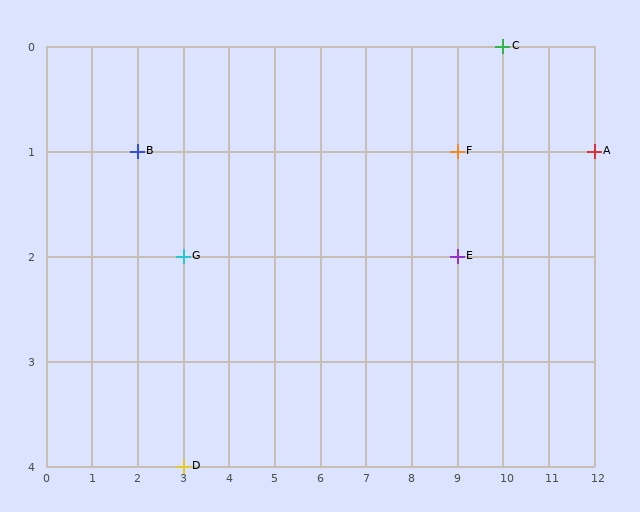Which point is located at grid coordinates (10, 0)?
Point C is at (10, 0).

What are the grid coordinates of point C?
Point C is at grid coordinates (10, 0).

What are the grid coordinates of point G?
Point G is at grid coordinates (3, 2).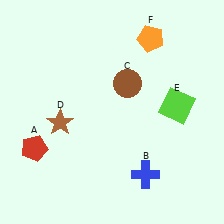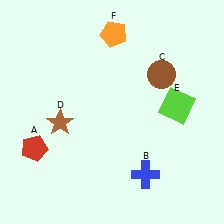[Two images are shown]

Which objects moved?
The objects that moved are: the brown circle (C), the orange pentagon (F).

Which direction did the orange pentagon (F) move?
The orange pentagon (F) moved left.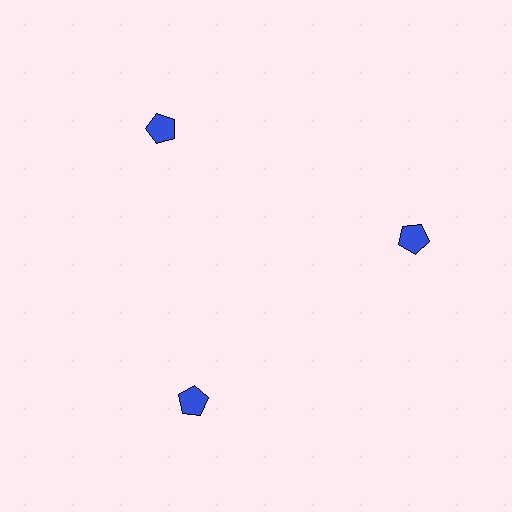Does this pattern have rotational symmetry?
Yes, this pattern has 3-fold rotational symmetry. It looks the same after rotating 120 degrees around the center.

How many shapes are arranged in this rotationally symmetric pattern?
There are 3 shapes, arranged in 3 groups of 1.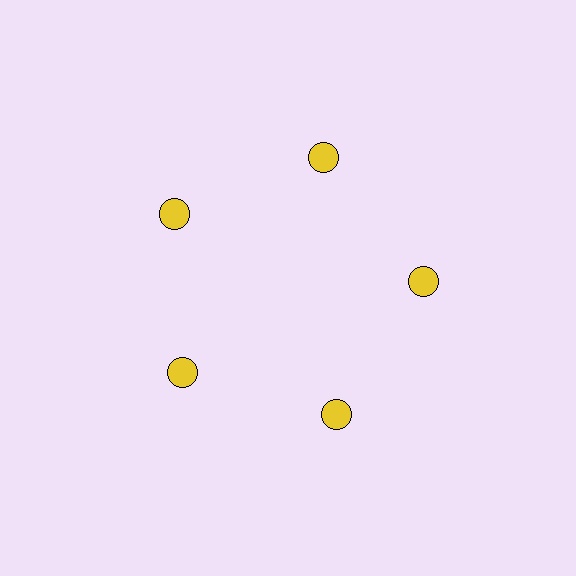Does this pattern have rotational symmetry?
Yes, this pattern has 5-fold rotational symmetry. It looks the same after rotating 72 degrees around the center.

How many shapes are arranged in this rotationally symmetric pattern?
There are 5 shapes, arranged in 5 groups of 1.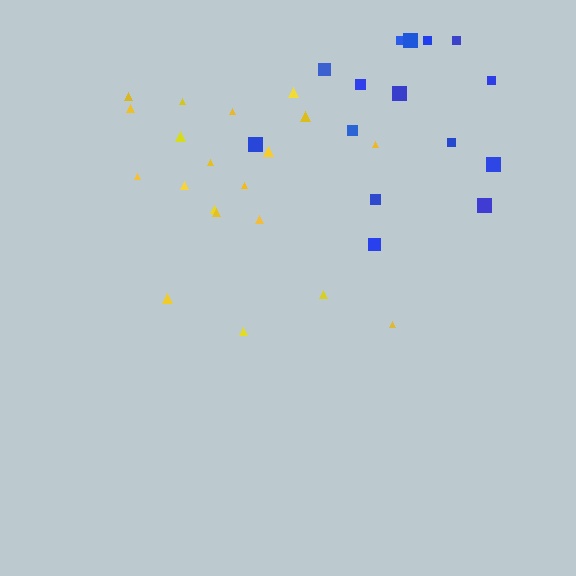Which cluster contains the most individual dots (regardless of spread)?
Yellow (20).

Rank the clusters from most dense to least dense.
yellow, blue.